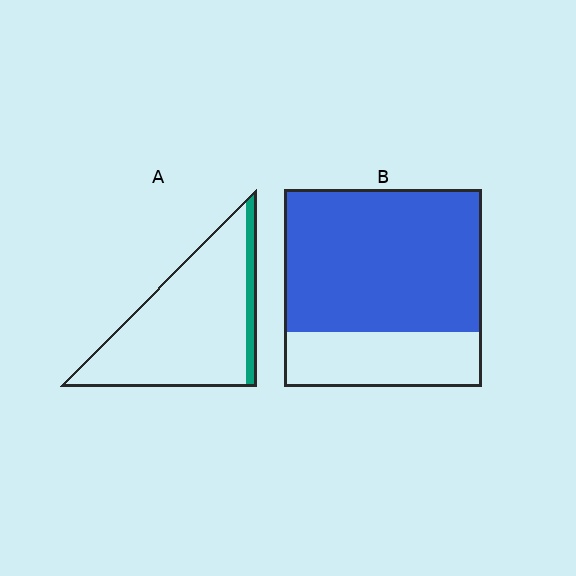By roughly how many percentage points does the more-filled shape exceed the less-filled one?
By roughly 60 percentage points (B over A).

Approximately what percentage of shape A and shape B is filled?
A is approximately 10% and B is approximately 70%.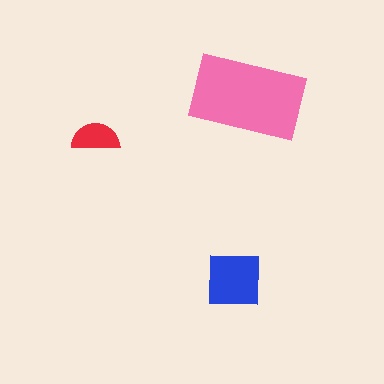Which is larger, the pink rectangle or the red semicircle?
The pink rectangle.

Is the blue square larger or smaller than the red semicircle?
Larger.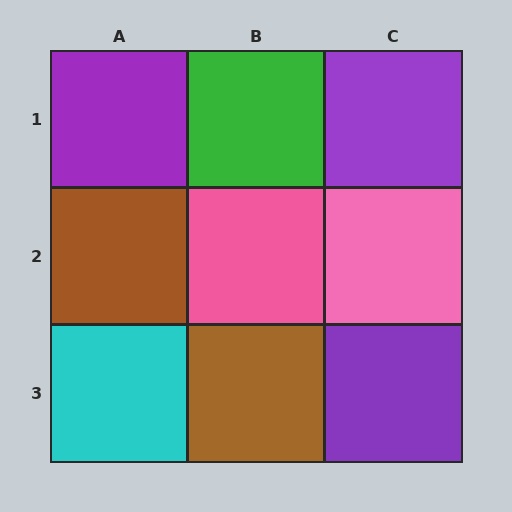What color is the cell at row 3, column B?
Brown.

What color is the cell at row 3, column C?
Purple.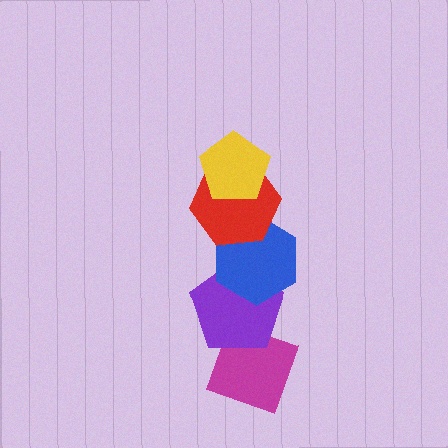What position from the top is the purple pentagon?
The purple pentagon is 4th from the top.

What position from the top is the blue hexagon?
The blue hexagon is 3rd from the top.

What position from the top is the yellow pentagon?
The yellow pentagon is 1st from the top.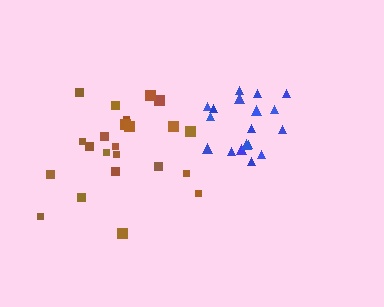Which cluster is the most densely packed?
Blue.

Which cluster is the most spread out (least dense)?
Brown.